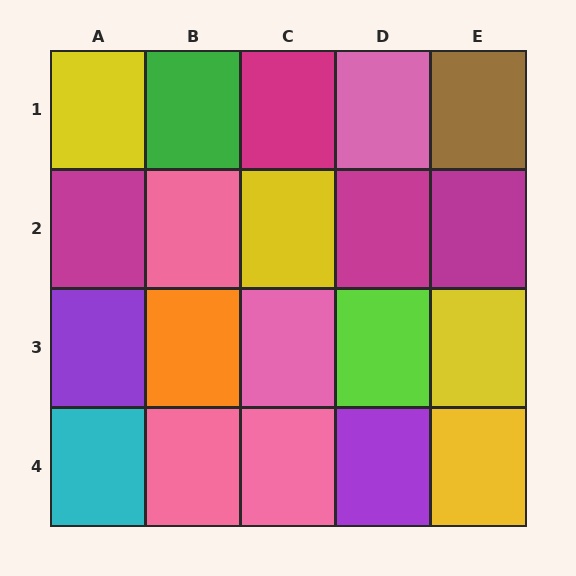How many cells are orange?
1 cell is orange.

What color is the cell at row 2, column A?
Magenta.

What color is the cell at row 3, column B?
Orange.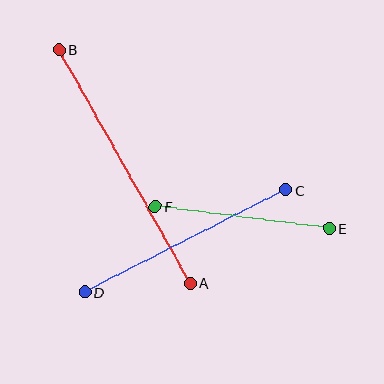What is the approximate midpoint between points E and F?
The midpoint is at approximately (242, 217) pixels.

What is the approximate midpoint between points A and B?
The midpoint is at approximately (125, 166) pixels.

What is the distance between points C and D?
The distance is approximately 225 pixels.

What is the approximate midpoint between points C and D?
The midpoint is at approximately (185, 241) pixels.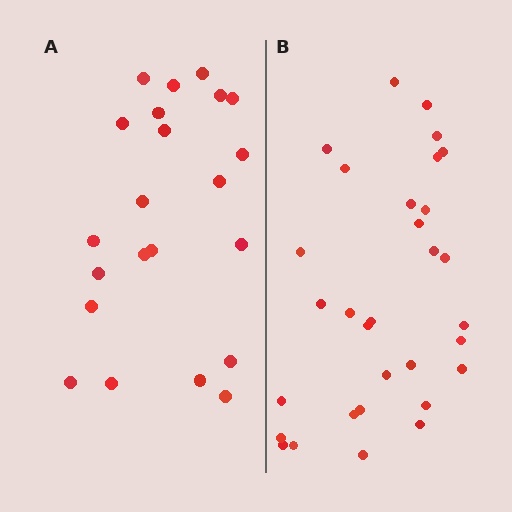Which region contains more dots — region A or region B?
Region B (the right region) has more dots.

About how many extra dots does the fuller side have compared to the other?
Region B has roughly 8 or so more dots than region A.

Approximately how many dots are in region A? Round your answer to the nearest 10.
About 20 dots. (The exact count is 22, which rounds to 20.)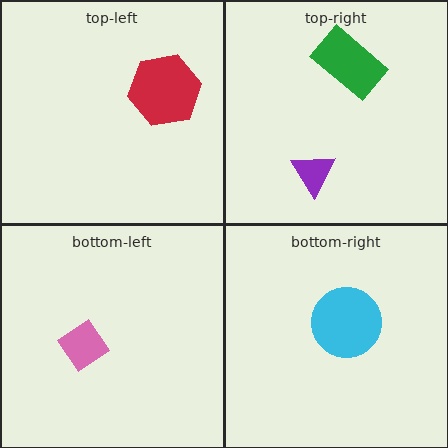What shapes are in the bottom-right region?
The cyan circle.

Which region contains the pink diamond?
The bottom-left region.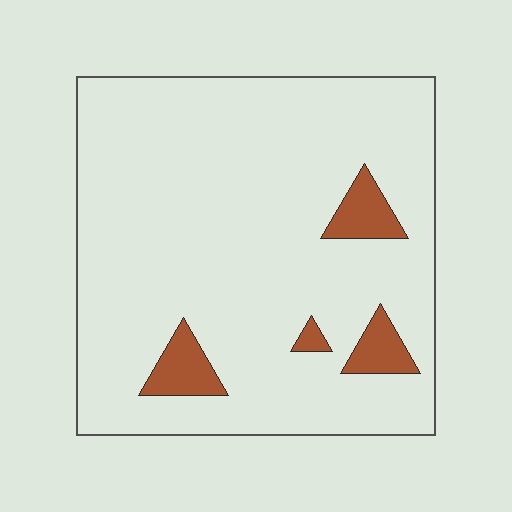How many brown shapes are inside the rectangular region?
4.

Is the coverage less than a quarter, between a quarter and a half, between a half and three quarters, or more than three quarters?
Less than a quarter.